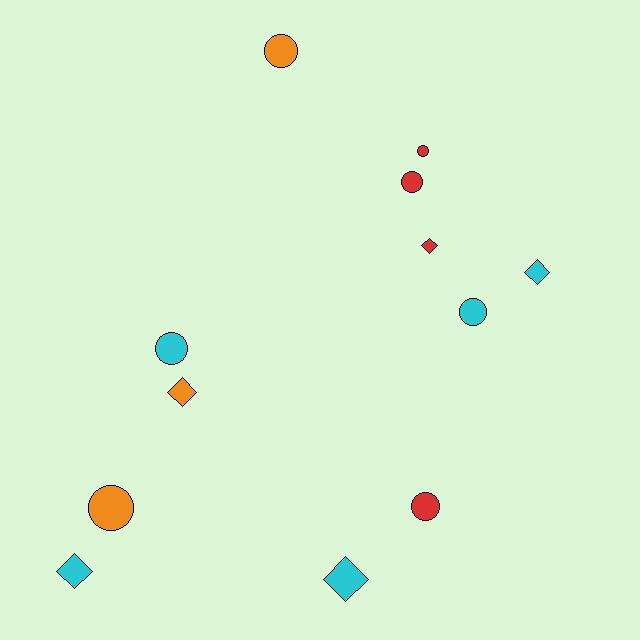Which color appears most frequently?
Cyan, with 5 objects.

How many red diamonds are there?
There is 1 red diamond.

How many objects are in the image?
There are 12 objects.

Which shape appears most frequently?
Circle, with 7 objects.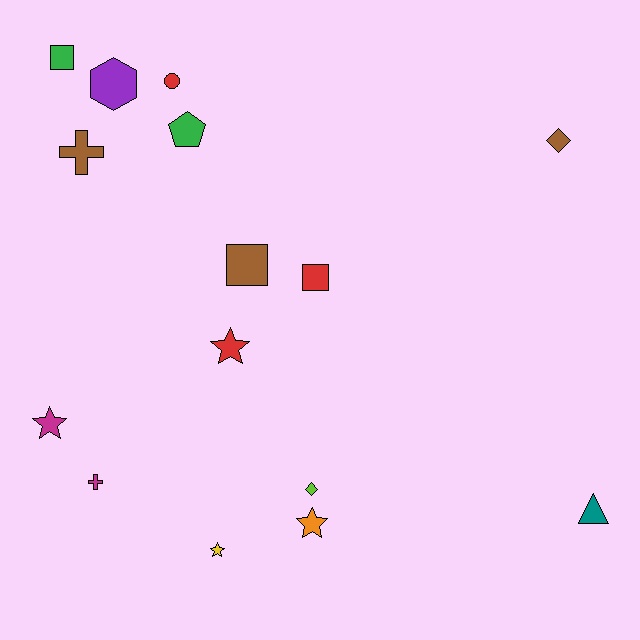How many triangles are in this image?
There is 1 triangle.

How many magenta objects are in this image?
There are 2 magenta objects.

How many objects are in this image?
There are 15 objects.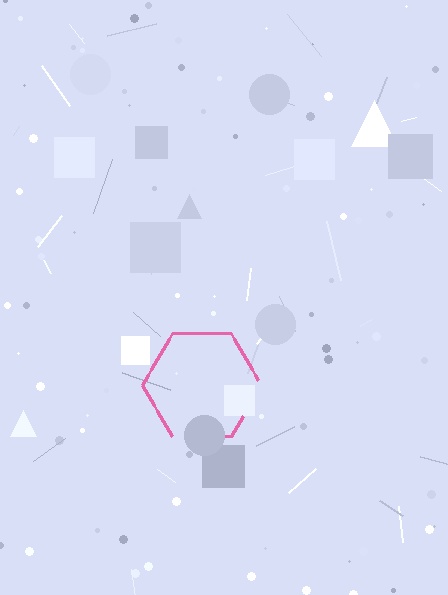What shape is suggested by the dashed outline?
The dashed outline suggests a hexagon.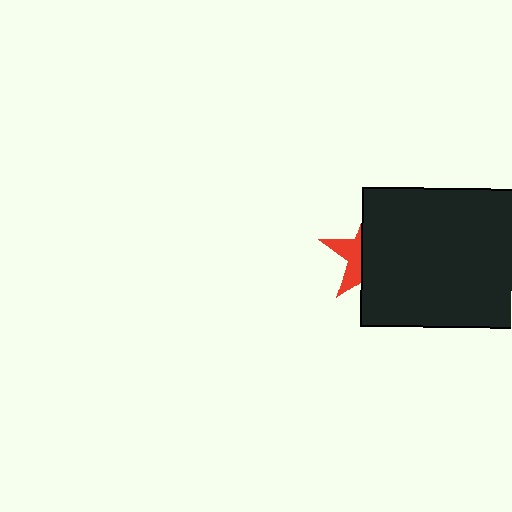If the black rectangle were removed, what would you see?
You would see the complete red star.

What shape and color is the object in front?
The object in front is a black rectangle.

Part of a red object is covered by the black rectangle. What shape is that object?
It is a star.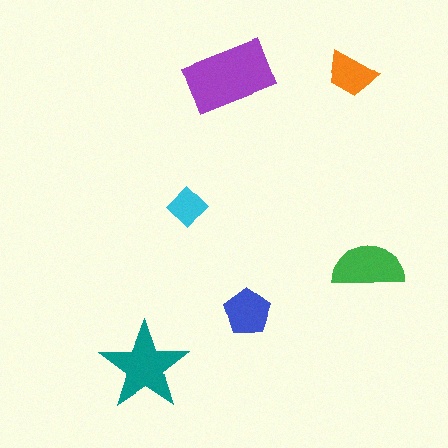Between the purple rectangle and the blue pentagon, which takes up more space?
The purple rectangle.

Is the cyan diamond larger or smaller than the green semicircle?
Smaller.